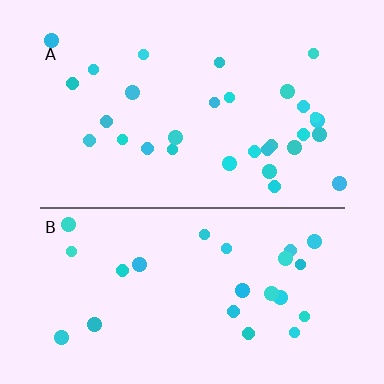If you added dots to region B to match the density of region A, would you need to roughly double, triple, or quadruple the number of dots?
Approximately double.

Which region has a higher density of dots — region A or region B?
A (the top).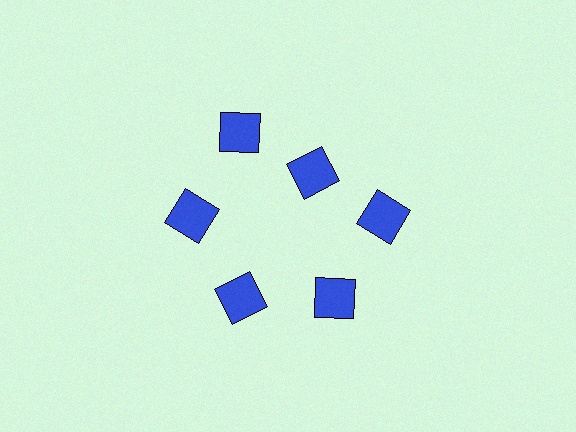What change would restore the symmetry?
The symmetry would be restored by moving it outward, back onto the ring so that all 6 squares sit at equal angles and equal distance from the center.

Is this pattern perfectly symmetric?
No. The 6 blue squares are arranged in a ring, but one element near the 1 o'clock position is pulled inward toward the center, breaking the 6-fold rotational symmetry.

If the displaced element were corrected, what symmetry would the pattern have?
It would have 6-fold rotational symmetry — the pattern would map onto itself every 60 degrees.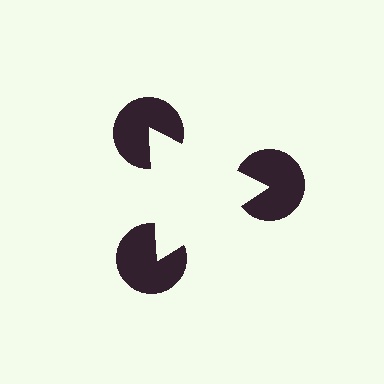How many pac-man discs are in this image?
There are 3 — one at each vertex of the illusory triangle.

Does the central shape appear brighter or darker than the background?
It typically appears slightly brighter than the background, even though no actual brightness change is drawn.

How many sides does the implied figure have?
3 sides.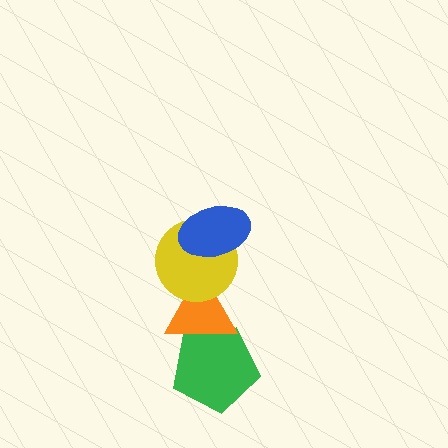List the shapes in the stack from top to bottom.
From top to bottom: the blue ellipse, the yellow circle, the orange triangle, the green pentagon.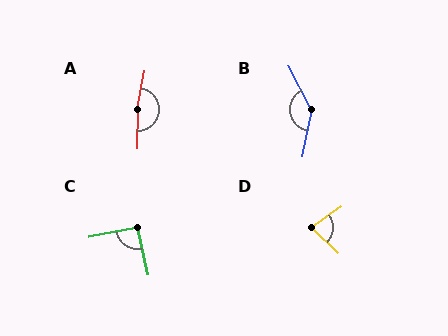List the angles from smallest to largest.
D (78°), C (92°), B (142°), A (169°).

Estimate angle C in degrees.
Approximately 92 degrees.